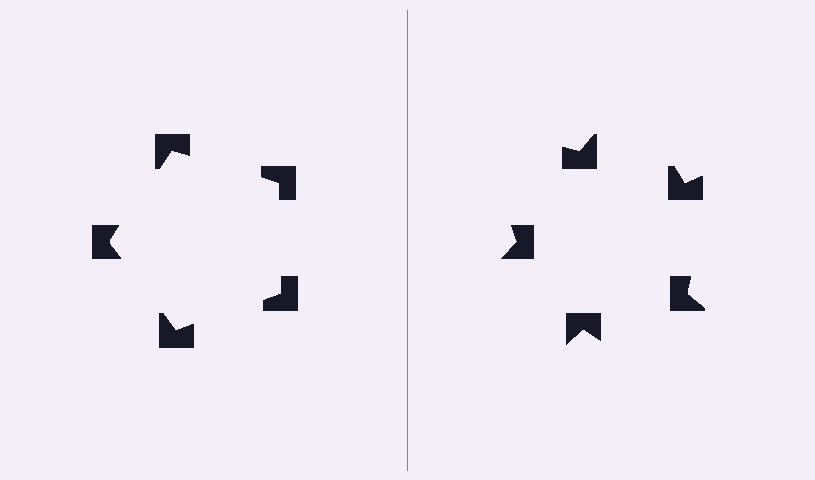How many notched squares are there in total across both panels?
10 — 5 on each side.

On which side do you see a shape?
An illusory pentagon appears on the left side. On the right side the wedge cuts are rotated, so no coherent shape forms.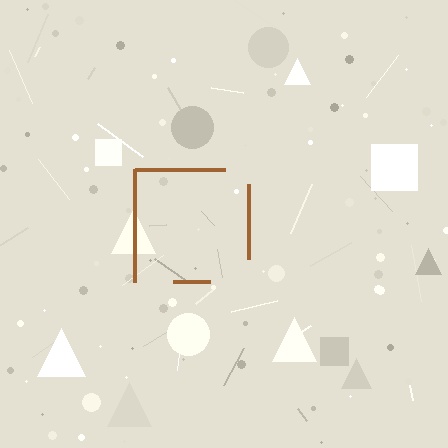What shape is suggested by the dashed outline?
The dashed outline suggests a square.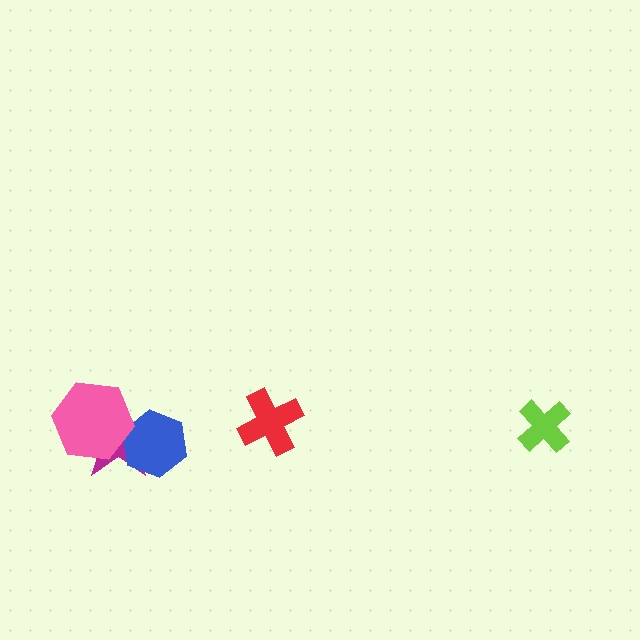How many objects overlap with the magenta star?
2 objects overlap with the magenta star.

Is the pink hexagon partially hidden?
No, no other shape covers it.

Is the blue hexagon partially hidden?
Yes, it is partially covered by another shape.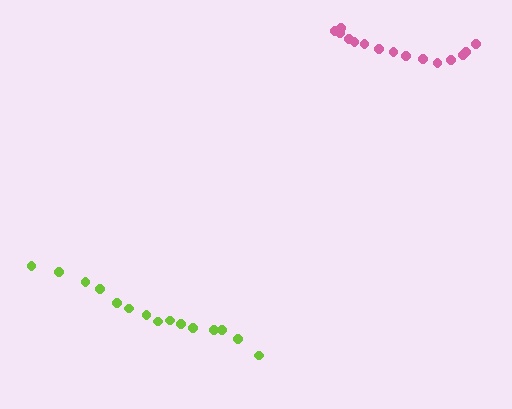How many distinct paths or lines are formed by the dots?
There are 2 distinct paths.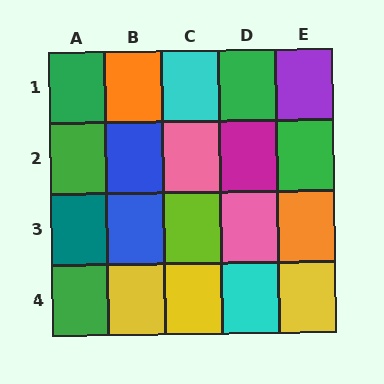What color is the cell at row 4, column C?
Yellow.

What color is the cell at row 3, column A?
Teal.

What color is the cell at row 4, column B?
Yellow.